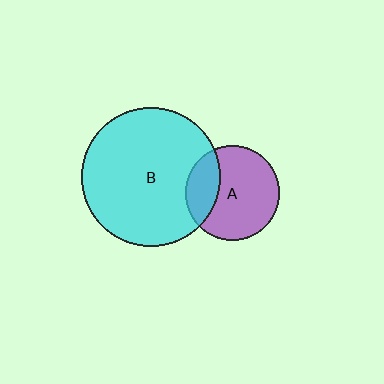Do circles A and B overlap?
Yes.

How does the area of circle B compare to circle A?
Approximately 2.2 times.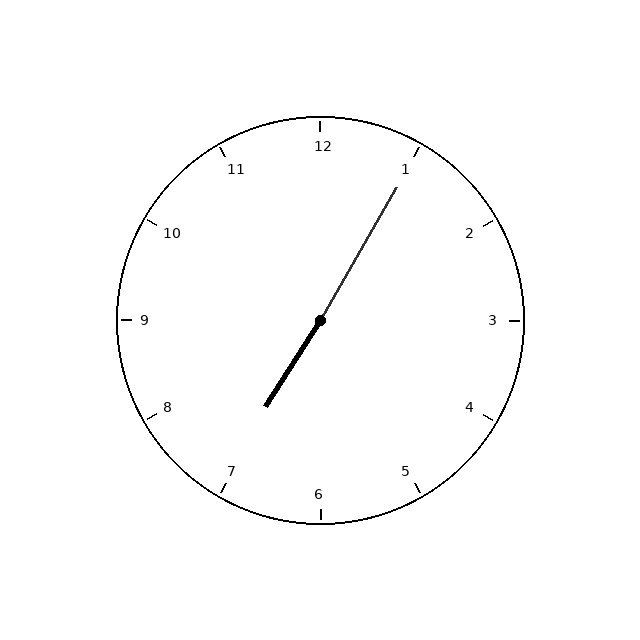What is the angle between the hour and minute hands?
Approximately 178 degrees.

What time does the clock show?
7:05.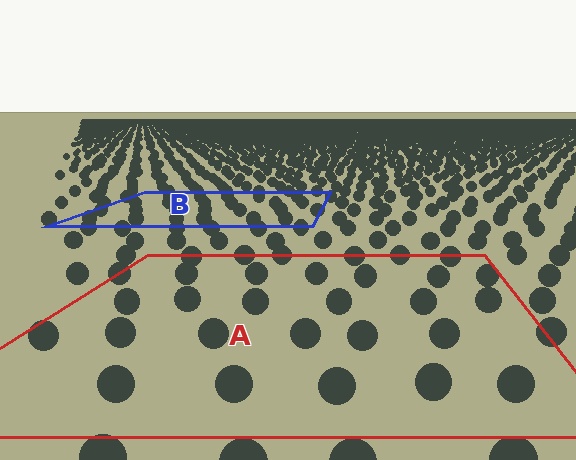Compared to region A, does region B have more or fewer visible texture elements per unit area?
Region B has more texture elements per unit area — they are packed more densely because it is farther away.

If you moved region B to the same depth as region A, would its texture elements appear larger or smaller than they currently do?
They would appear larger. At a closer depth, the same texture elements are projected at a bigger on-screen size.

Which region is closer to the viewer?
Region A is closer. The texture elements there are larger and more spread out.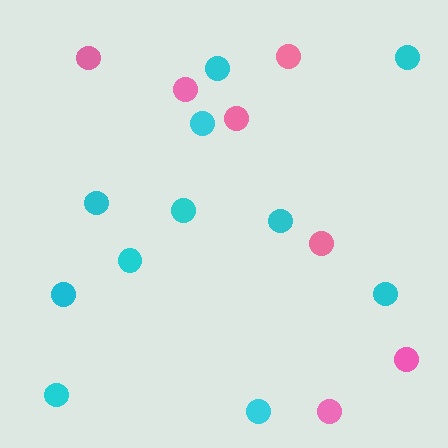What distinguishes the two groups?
There are 2 groups: one group of pink circles (7) and one group of cyan circles (11).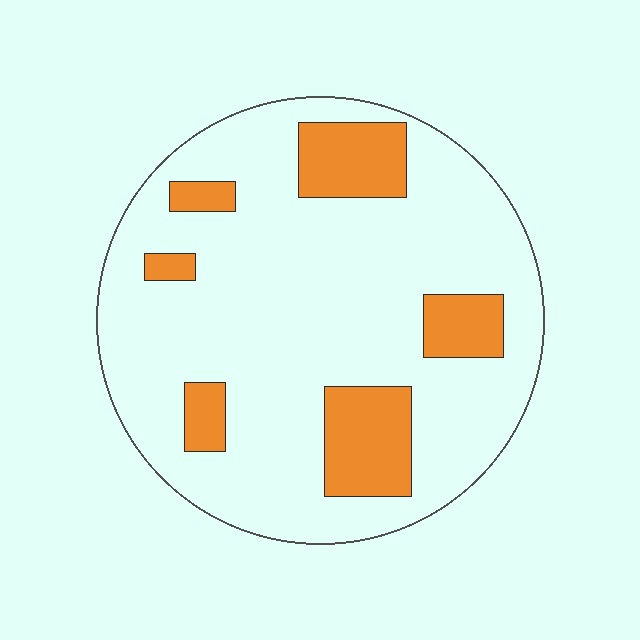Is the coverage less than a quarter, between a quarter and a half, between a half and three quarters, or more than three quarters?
Less than a quarter.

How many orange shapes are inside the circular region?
6.